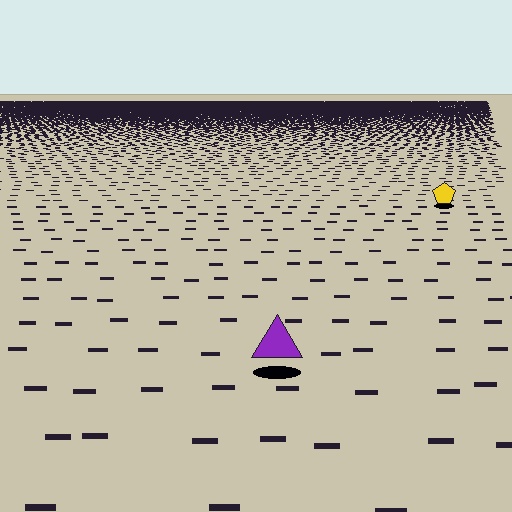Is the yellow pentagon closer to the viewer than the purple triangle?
No. The purple triangle is closer — you can tell from the texture gradient: the ground texture is coarser near it.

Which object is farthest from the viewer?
The yellow pentagon is farthest from the viewer. It appears smaller and the ground texture around it is denser.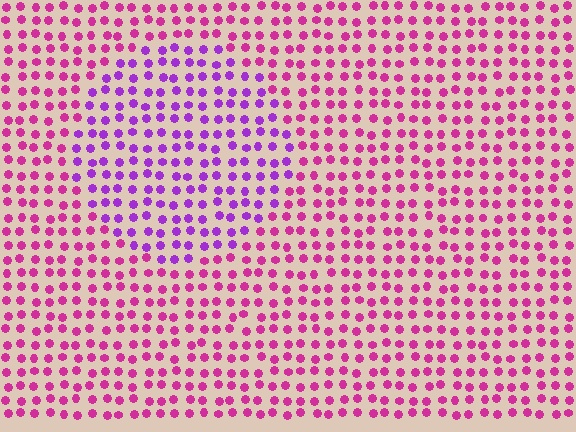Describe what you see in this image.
The image is filled with small magenta elements in a uniform arrangement. A circle-shaped region is visible where the elements are tinted to a slightly different hue, forming a subtle color boundary.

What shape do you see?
I see a circle.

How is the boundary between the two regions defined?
The boundary is defined purely by a slight shift in hue (about 37 degrees). Spacing, size, and orientation are identical on both sides.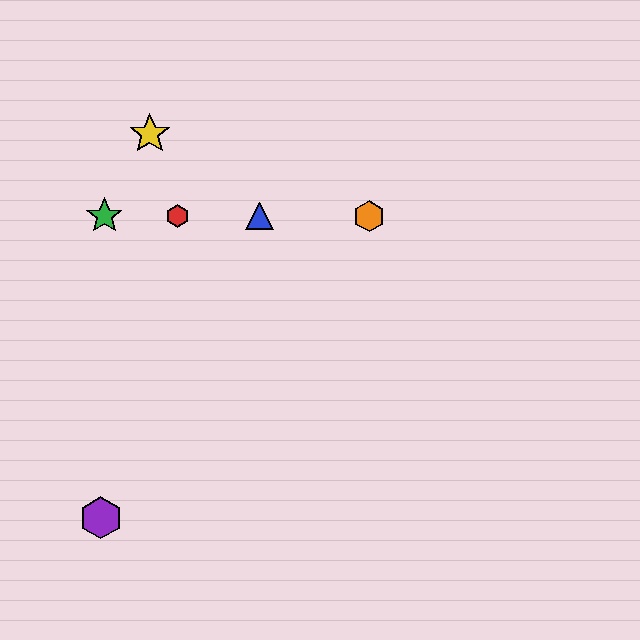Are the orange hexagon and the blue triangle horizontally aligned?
Yes, both are at y≈216.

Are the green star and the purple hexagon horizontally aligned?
No, the green star is at y≈216 and the purple hexagon is at y≈518.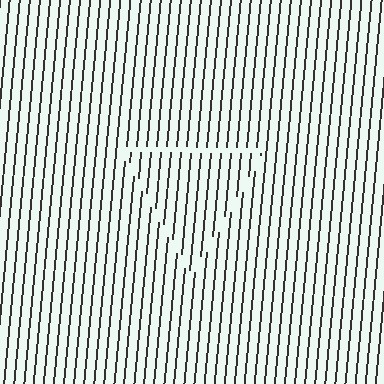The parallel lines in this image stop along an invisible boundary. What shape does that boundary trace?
An illusory triangle. The interior of the shape contains the same grating, shifted by half a period — the contour is defined by the phase discontinuity where line-ends from the inner and outer gratings abut.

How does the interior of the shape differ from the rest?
The interior of the shape contains the same grating, shifted by half a period — the contour is defined by the phase discontinuity where line-ends from the inner and outer gratings abut.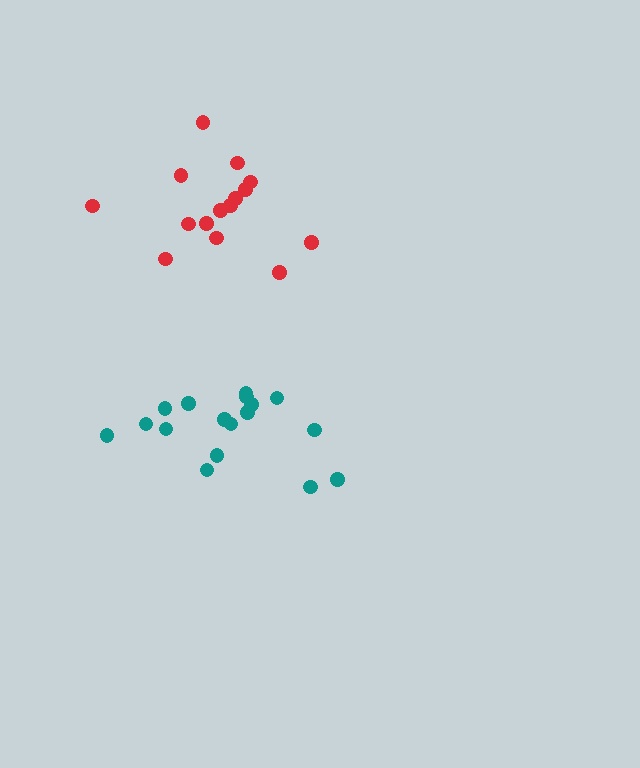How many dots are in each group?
Group 1: 15 dots, Group 2: 17 dots (32 total).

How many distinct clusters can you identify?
There are 2 distinct clusters.